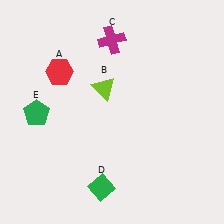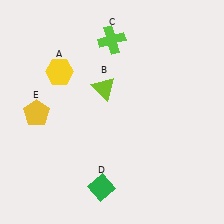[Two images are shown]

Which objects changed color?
A changed from red to yellow. C changed from magenta to lime. E changed from green to yellow.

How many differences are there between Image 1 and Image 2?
There are 3 differences between the two images.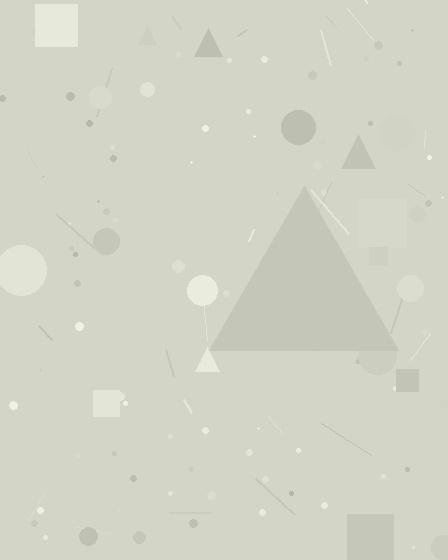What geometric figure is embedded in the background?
A triangle is embedded in the background.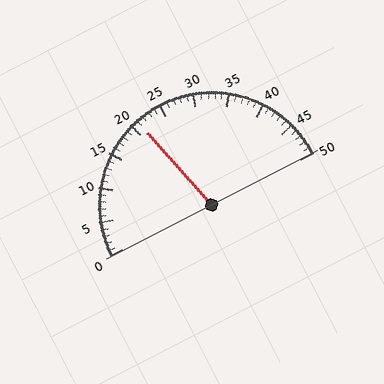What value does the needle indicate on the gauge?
The needle indicates approximately 21.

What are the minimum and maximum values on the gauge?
The gauge ranges from 0 to 50.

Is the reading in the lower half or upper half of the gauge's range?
The reading is in the lower half of the range (0 to 50).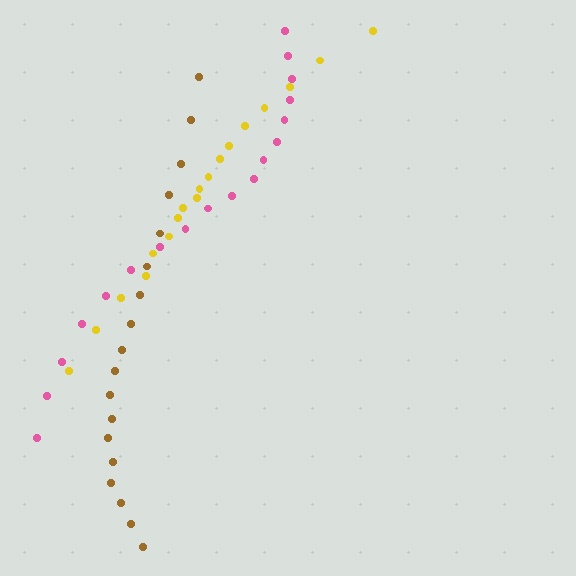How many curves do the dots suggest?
There are 3 distinct paths.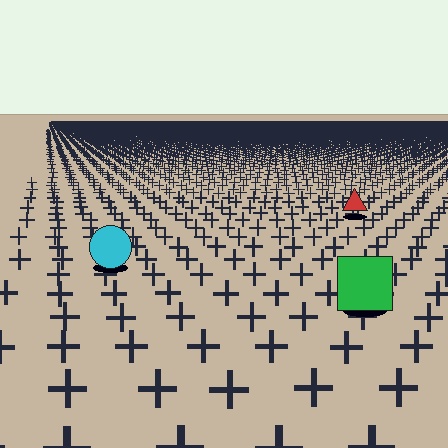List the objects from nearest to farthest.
From nearest to farthest: the green square, the cyan circle, the red triangle.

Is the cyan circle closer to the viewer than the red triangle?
Yes. The cyan circle is closer — you can tell from the texture gradient: the ground texture is coarser near it.